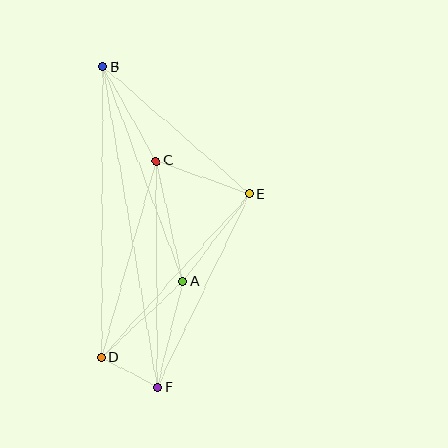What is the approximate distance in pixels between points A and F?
The distance between A and F is approximately 109 pixels.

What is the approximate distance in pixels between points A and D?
The distance between A and D is approximately 112 pixels.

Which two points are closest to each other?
Points D and F are closest to each other.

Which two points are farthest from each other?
Points B and F are farthest from each other.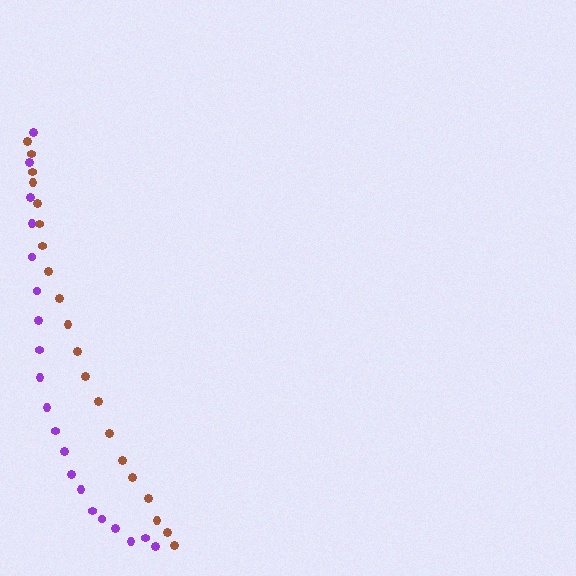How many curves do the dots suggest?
There are 2 distinct paths.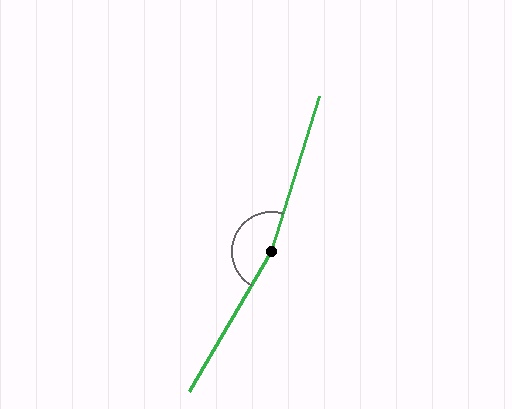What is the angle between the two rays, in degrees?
Approximately 167 degrees.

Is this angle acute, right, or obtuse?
It is obtuse.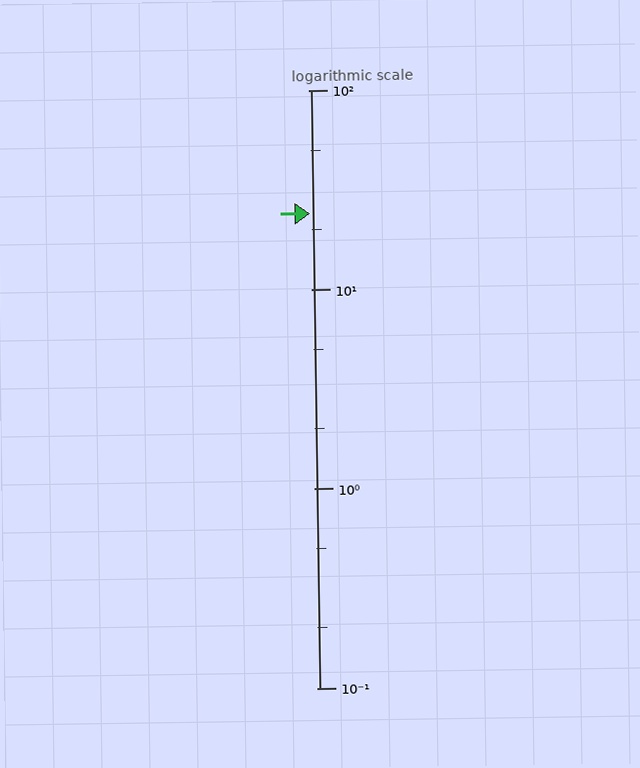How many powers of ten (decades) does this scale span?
The scale spans 3 decades, from 0.1 to 100.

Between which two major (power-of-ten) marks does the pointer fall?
The pointer is between 10 and 100.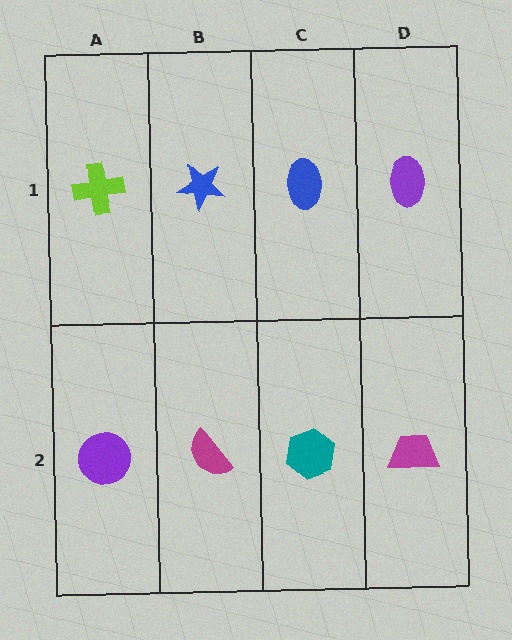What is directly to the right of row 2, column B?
A teal hexagon.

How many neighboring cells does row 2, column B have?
3.